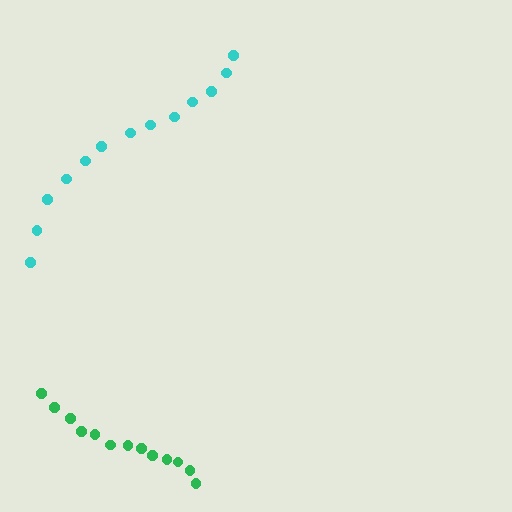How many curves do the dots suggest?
There are 2 distinct paths.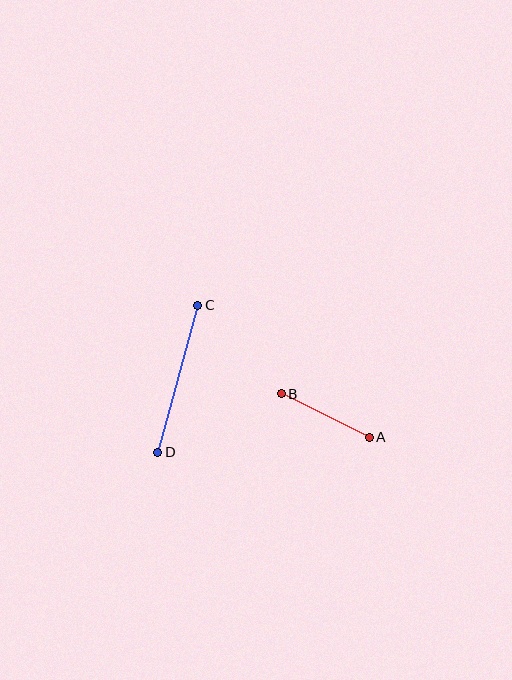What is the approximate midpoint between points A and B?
The midpoint is at approximately (325, 416) pixels.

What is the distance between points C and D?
The distance is approximately 152 pixels.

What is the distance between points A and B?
The distance is approximately 98 pixels.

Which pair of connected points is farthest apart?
Points C and D are farthest apart.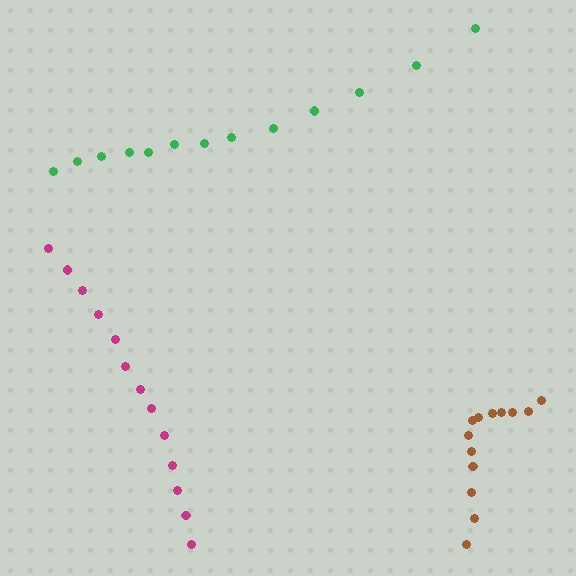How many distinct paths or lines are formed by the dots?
There are 3 distinct paths.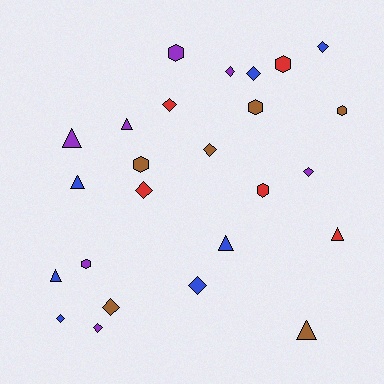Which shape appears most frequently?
Diamond, with 11 objects.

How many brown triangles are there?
There is 1 brown triangle.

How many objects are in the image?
There are 25 objects.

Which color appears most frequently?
Blue, with 7 objects.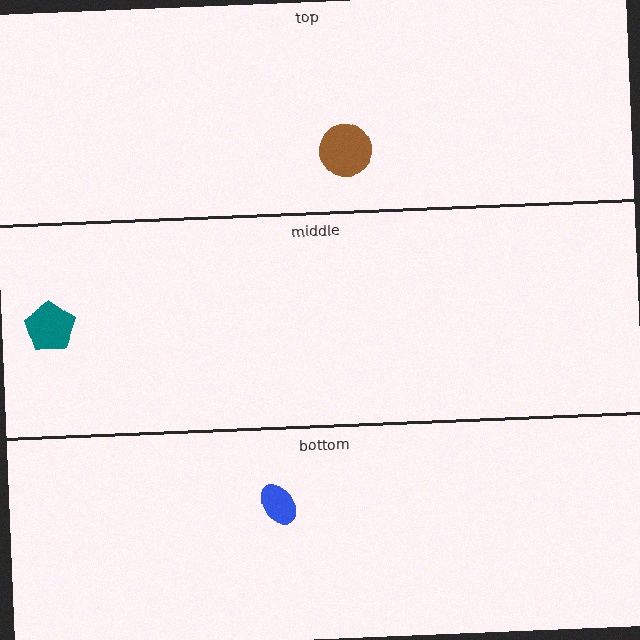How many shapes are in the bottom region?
1.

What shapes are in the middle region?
The teal pentagon.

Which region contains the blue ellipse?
The bottom region.